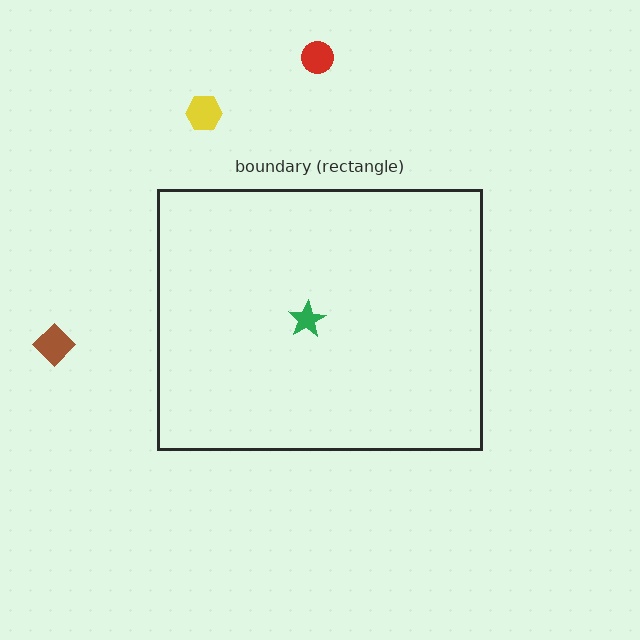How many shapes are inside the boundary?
1 inside, 3 outside.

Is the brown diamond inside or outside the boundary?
Outside.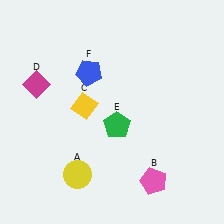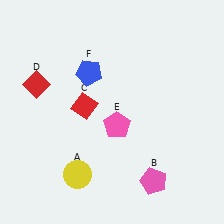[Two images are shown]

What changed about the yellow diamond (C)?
In Image 1, C is yellow. In Image 2, it changed to red.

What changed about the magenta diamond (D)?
In Image 1, D is magenta. In Image 2, it changed to red.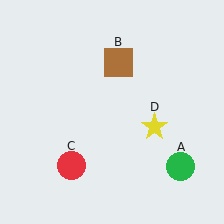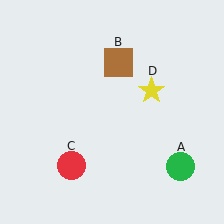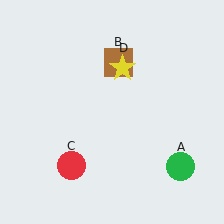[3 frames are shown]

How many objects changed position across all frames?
1 object changed position: yellow star (object D).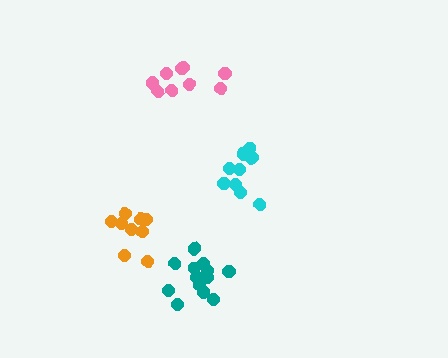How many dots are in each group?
Group 1: 9 dots, Group 2: 9 dots, Group 3: 13 dots, Group 4: 9 dots (40 total).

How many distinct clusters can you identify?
There are 4 distinct clusters.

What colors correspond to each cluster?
The clusters are colored: orange, cyan, teal, pink.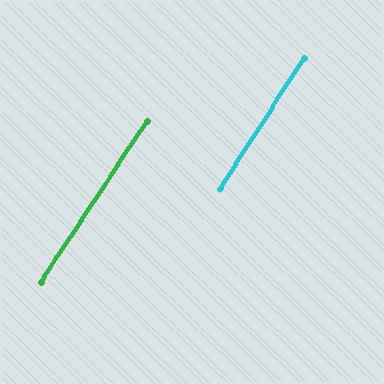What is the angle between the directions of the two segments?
Approximately 1 degree.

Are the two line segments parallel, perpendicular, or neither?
Parallel — their directions differ by only 0.5°.